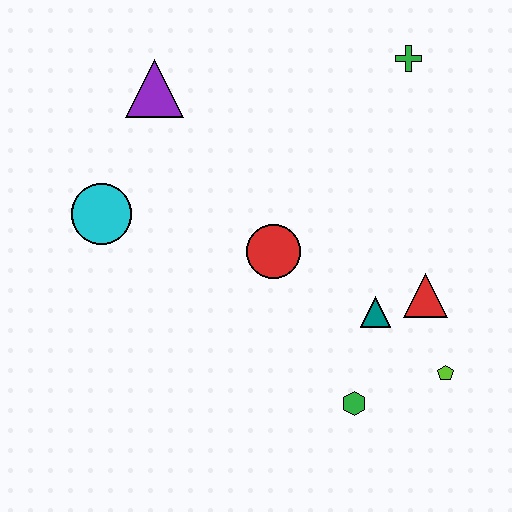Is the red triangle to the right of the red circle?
Yes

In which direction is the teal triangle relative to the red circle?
The teal triangle is to the right of the red circle.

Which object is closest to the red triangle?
The teal triangle is closest to the red triangle.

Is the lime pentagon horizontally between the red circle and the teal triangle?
No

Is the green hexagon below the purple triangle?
Yes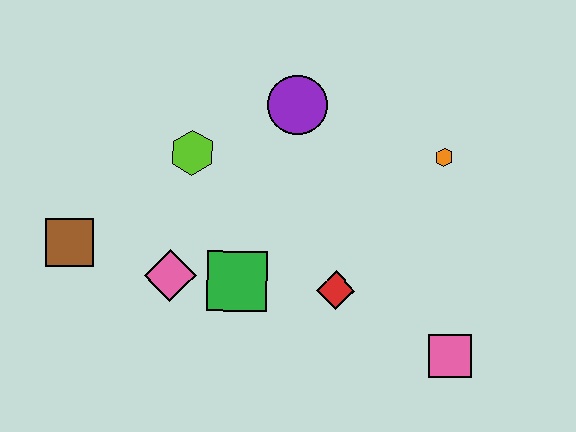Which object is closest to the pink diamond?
The green square is closest to the pink diamond.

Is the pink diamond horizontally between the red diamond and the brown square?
Yes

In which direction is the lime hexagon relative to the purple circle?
The lime hexagon is to the left of the purple circle.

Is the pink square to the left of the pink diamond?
No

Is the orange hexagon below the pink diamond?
No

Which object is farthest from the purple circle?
The pink square is farthest from the purple circle.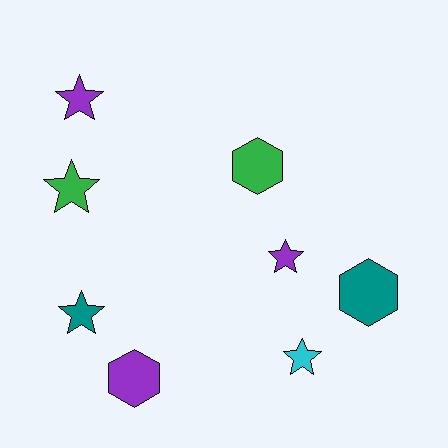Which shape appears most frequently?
Star, with 5 objects.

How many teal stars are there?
There is 1 teal star.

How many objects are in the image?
There are 8 objects.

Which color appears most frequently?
Purple, with 3 objects.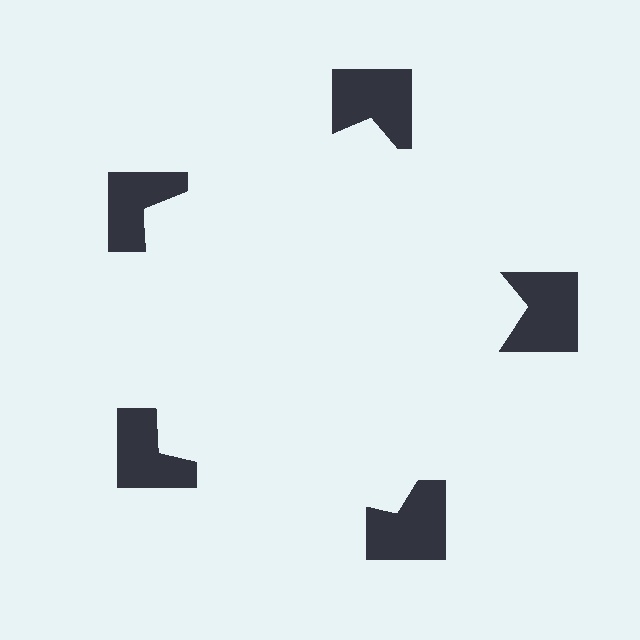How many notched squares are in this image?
There are 5 — one at each vertex of the illusory pentagon.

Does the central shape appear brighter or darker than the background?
It typically appears slightly brighter than the background, even though no actual brightness change is drawn.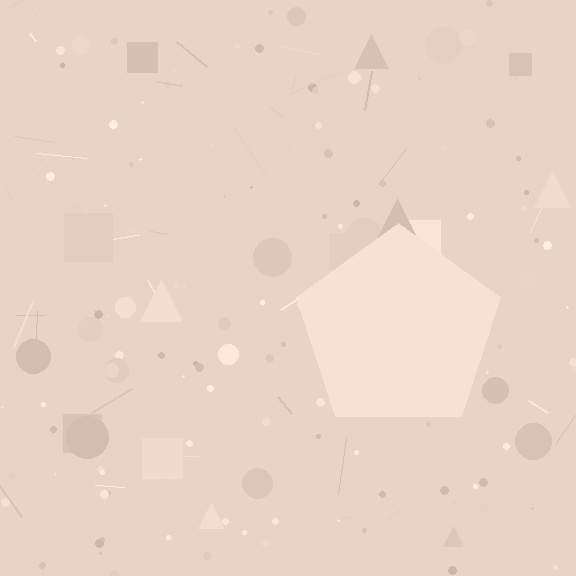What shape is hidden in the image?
A pentagon is hidden in the image.